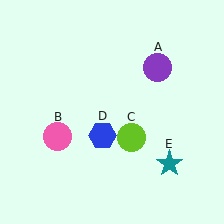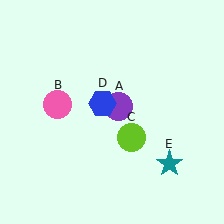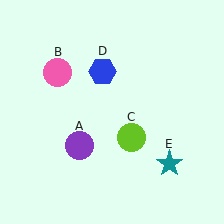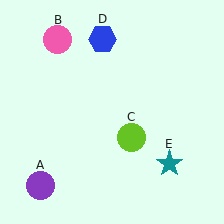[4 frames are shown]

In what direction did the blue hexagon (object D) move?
The blue hexagon (object D) moved up.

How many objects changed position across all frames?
3 objects changed position: purple circle (object A), pink circle (object B), blue hexagon (object D).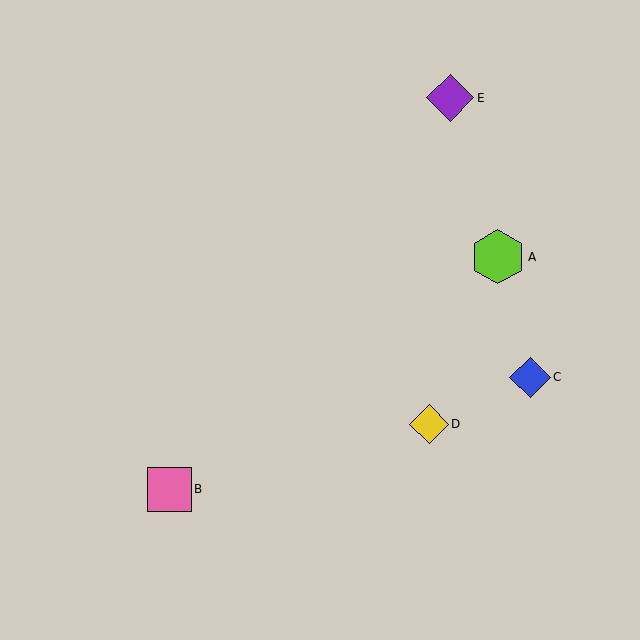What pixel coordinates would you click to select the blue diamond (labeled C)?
Click at (530, 377) to select the blue diamond C.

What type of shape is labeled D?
Shape D is a yellow diamond.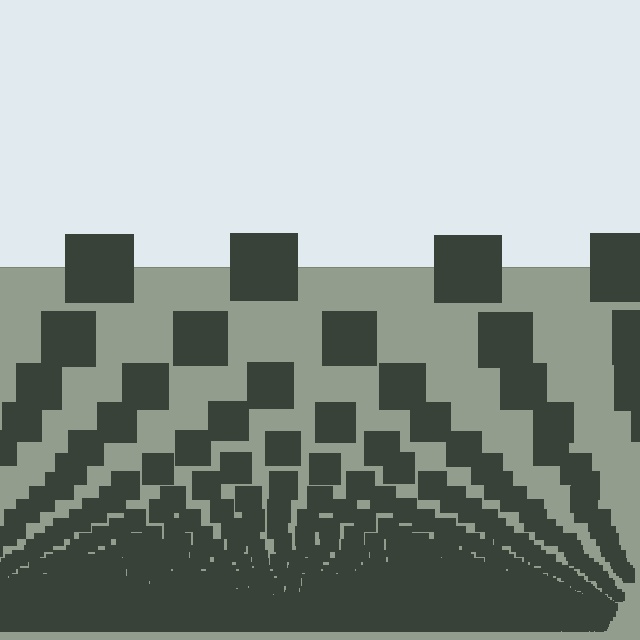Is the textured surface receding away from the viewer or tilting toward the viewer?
The surface appears to tilt toward the viewer. Texture elements get larger and sparser toward the top.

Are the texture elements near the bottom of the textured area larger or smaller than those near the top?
Smaller. The gradient is inverted — elements near the bottom are smaller and denser.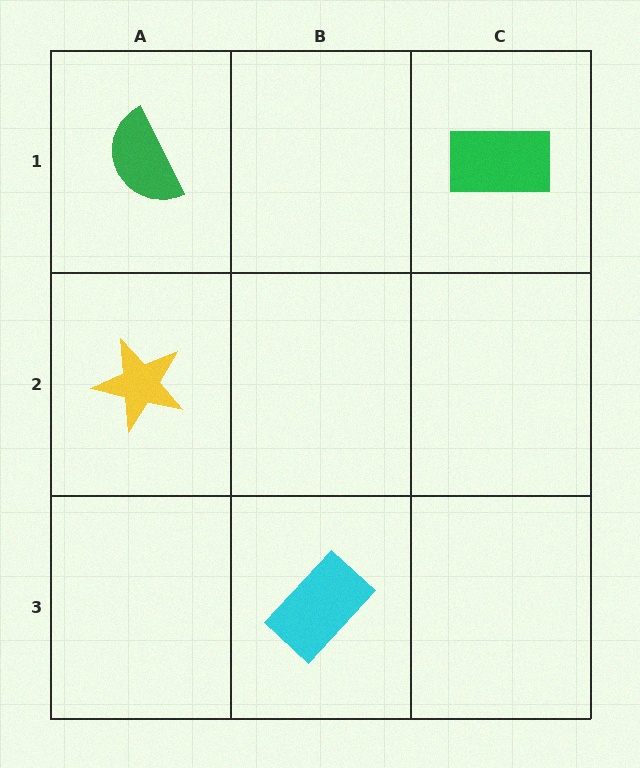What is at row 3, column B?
A cyan rectangle.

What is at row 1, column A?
A green semicircle.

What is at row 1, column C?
A green rectangle.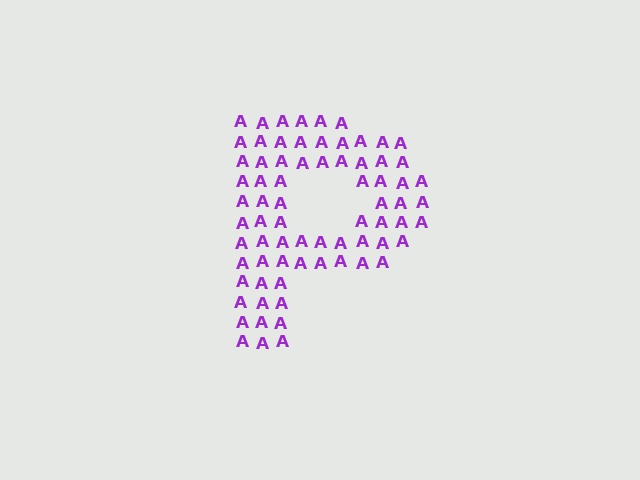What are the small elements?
The small elements are letter A's.